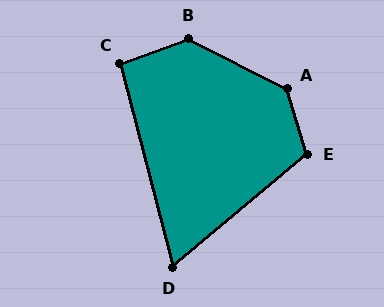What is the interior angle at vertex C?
Approximately 96 degrees (obtuse).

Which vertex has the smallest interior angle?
D, at approximately 65 degrees.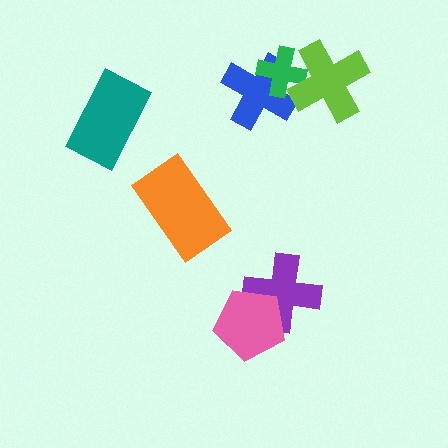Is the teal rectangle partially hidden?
No, no other shape covers it.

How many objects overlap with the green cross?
2 objects overlap with the green cross.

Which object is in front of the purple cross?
The pink pentagon is in front of the purple cross.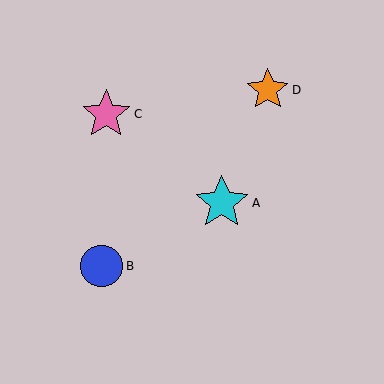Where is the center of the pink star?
The center of the pink star is at (106, 114).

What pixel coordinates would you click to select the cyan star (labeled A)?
Click at (222, 203) to select the cyan star A.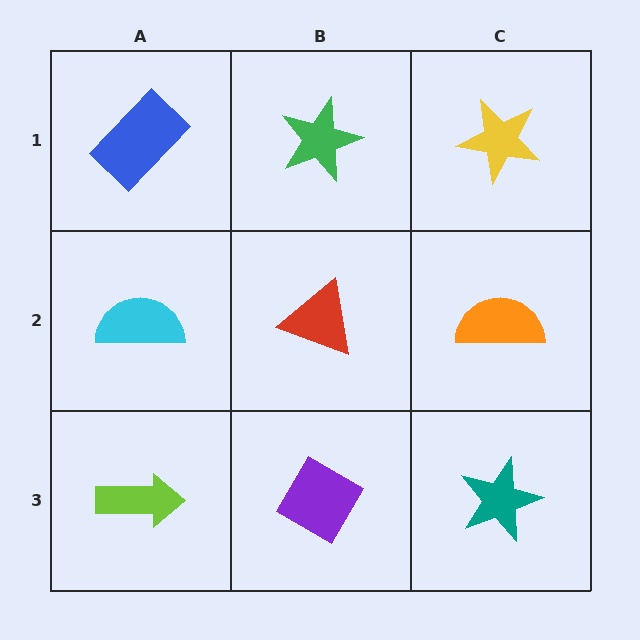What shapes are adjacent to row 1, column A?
A cyan semicircle (row 2, column A), a green star (row 1, column B).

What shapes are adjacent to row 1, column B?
A red triangle (row 2, column B), a blue rectangle (row 1, column A), a yellow star (row 1, column C).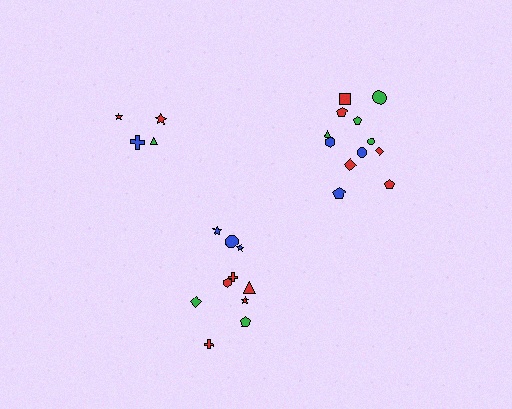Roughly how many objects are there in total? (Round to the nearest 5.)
Roughly 25 objects in total.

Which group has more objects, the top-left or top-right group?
The top-right group.